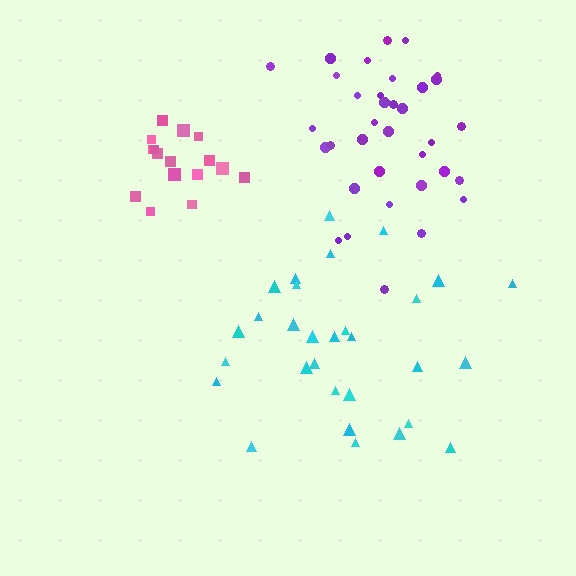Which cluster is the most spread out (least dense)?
Cyan.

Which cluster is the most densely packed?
Pink.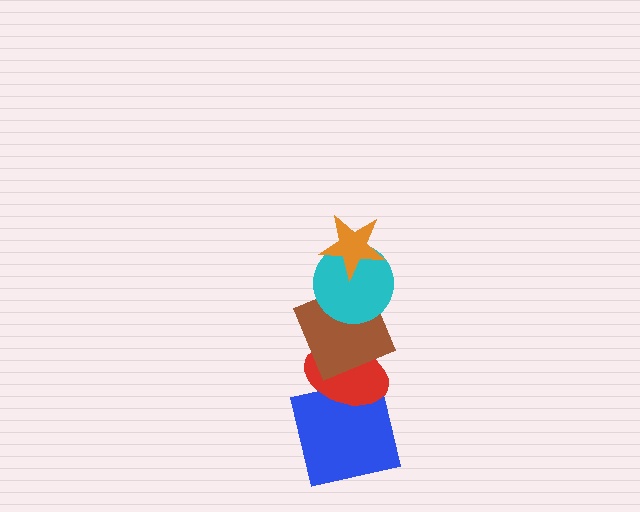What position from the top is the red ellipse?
The red ellipse is 4th from the top.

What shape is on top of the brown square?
The cyan circle is on top of the brown square.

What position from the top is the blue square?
The blue square is 5th from the top.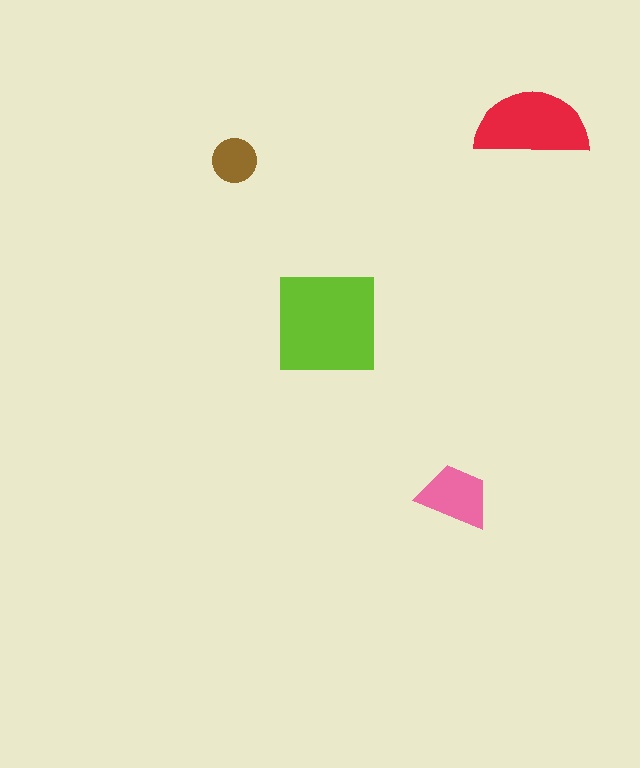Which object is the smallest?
The brown circle.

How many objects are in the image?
There are 4 objects in the image.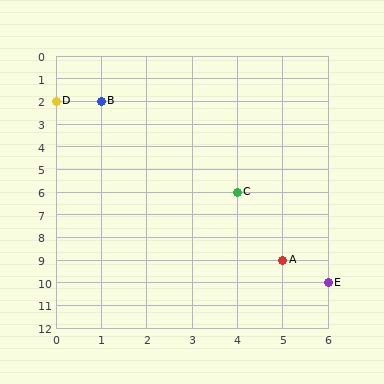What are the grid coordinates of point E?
Point E is at grid coordinates (6, 10).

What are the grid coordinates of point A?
Point A is at grid coordinates (5, 9).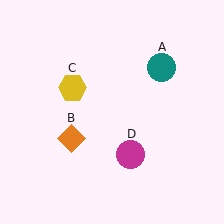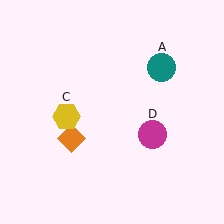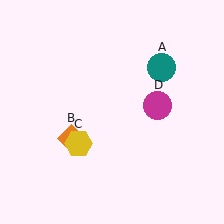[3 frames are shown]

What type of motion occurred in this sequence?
The yellow hexagon (object C), magenta circle (object D) rotated counterclockwise around the center of the scene.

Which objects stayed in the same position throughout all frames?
Teal circle (object A) and orange diamond (object B) remained stationary.